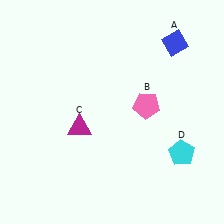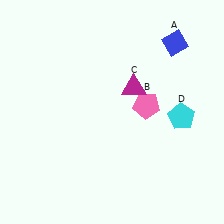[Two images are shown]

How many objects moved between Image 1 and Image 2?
2 objects moved between the two images.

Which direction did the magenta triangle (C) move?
The magenta triangle (C) moved right.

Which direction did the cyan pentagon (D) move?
The cyan pentagon (D) moved up.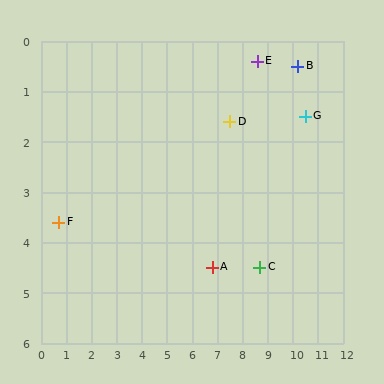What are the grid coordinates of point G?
Point G is at approximately (10.5, 1.5).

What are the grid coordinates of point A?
Point A is at approximately (6.8, 4.5).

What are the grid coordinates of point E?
Point E is at approximately (8.6, 0.4).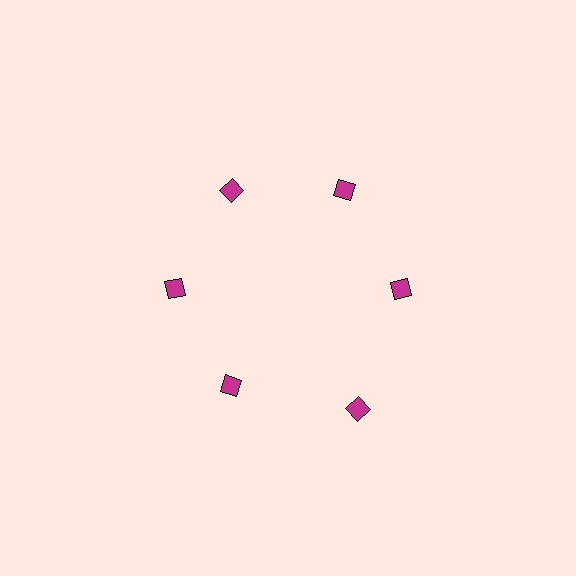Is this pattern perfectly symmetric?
No. The 6 magenta diamonds are arranged in a ring, but one element near the 5 o'clock position is pushed outward from the center, breaking the 6-fold rotational symmetry.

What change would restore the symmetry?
The symmetry would be restored by moving it inward, back onto the ring so that all 6 diamonds sit at equal angles and equal distance from the center.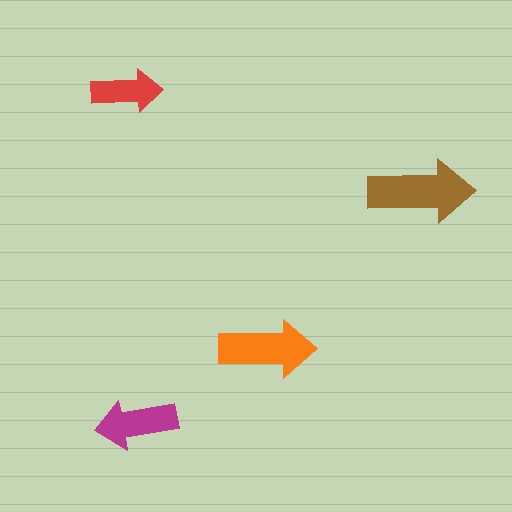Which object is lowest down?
The magenta arrow is bottommost.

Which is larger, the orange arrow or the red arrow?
The orange one.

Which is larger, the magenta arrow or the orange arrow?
The orange one.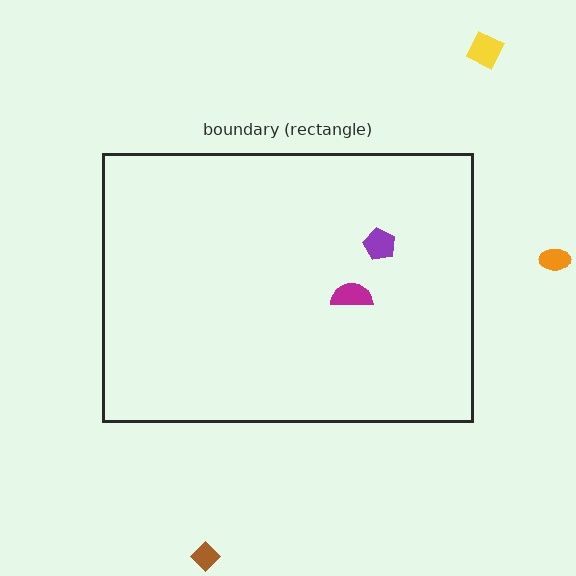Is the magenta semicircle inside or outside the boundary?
Inside.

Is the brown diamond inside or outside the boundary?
Outside.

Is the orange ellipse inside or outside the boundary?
Outside.